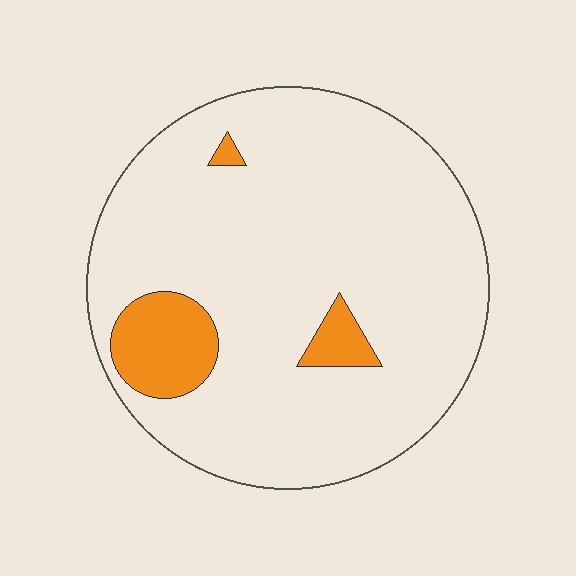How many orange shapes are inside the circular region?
3.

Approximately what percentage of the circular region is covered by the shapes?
Approximately 10%.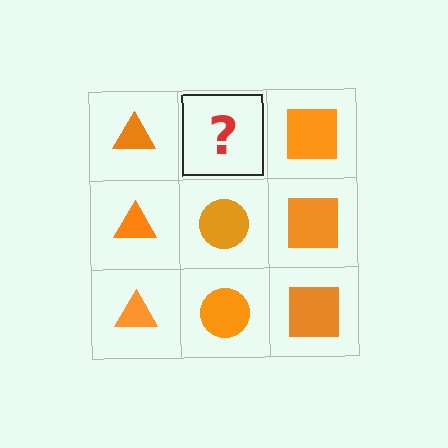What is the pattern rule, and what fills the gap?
The rule is that each column has a consistent shape. The gap should be filled with an orange circle.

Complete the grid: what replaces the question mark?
The question mark should be replaced with an orange circle.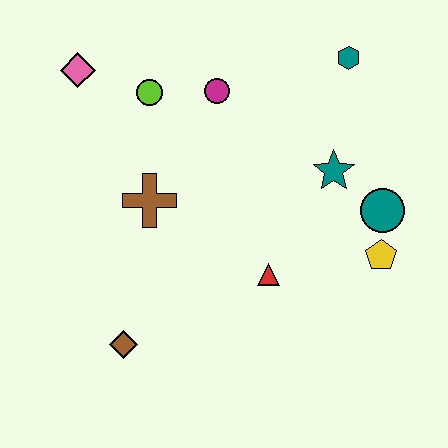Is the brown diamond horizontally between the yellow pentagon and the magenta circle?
No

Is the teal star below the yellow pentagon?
No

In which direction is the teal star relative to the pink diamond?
The teal star is to the right of the pink diamond.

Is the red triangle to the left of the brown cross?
No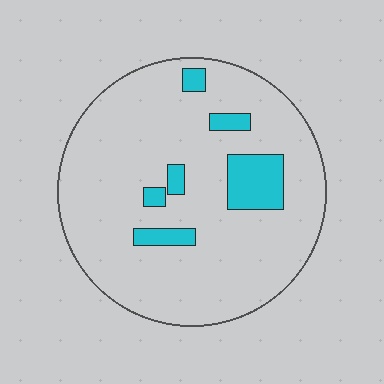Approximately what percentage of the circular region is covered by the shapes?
Approximately 10%.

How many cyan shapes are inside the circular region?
6.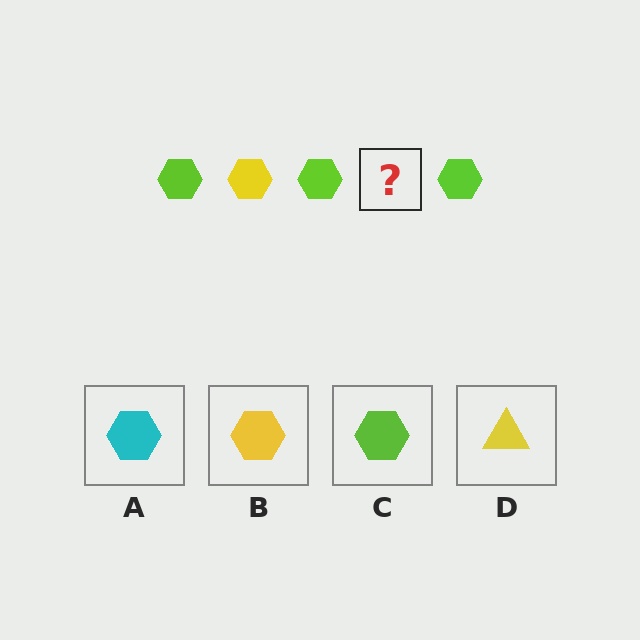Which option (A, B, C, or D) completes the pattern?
B.